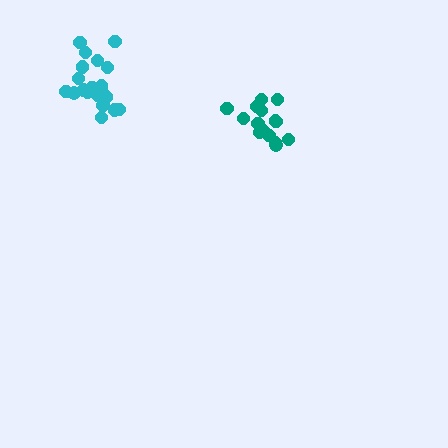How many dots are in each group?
Group 1: 21 dots, Group 2: 15 dots (36 total).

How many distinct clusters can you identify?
There are 2 distinct clusters.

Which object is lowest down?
The teal cluster is bottommost.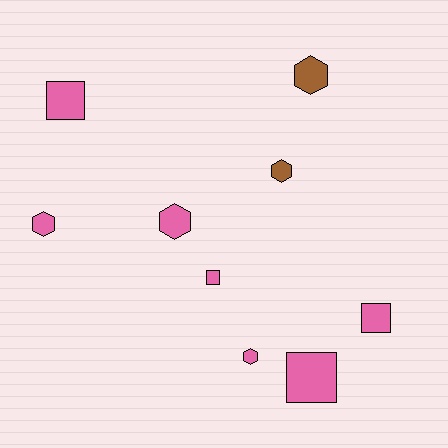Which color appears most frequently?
Pink, with 7 objects.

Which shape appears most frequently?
Hexagon, with 5 objects.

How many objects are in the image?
There are 9 objects.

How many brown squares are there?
There are no brown squares.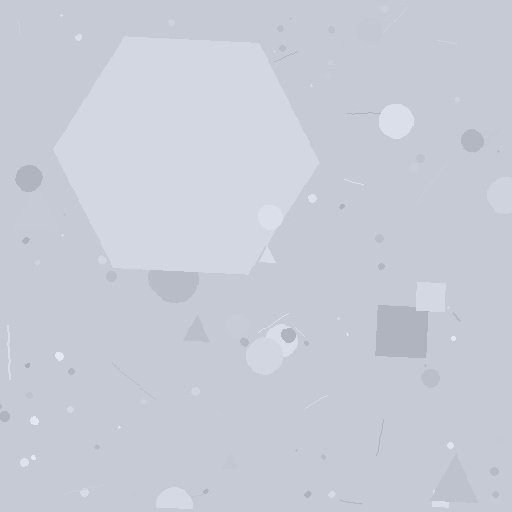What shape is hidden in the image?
A hexagon is hidden in the image.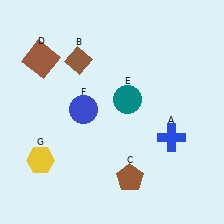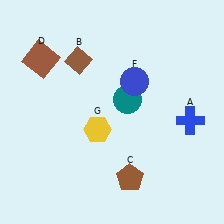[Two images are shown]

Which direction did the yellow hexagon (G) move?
The yellow hexagon (G) moved right.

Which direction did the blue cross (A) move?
The blue cross (A) moved right.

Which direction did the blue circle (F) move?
The blue circle (F) moved right.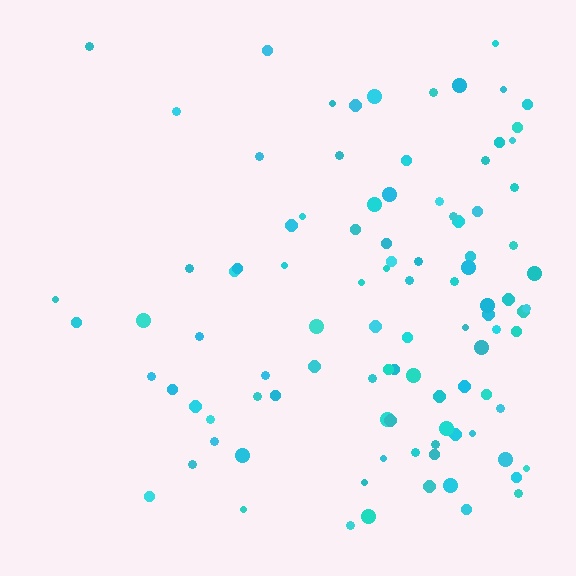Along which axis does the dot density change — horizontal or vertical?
Horizontal.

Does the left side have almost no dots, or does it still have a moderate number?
Still a moderate number, just noticeably fewer than the right.